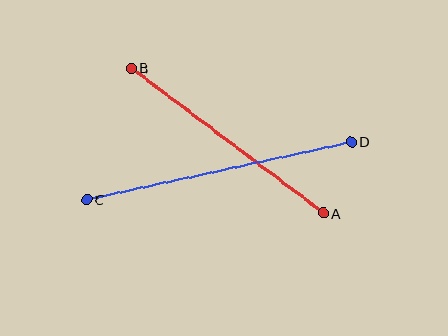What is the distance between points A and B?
The distance is approximately 241 pixels.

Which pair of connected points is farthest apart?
Points C and D are farthest apart.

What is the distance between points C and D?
The distance is approximately 271 pixels.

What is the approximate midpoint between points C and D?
The midpoint is at approximately (219, 171) pixels.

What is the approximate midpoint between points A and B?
The midpoint is at approximately (227, 141) pixels.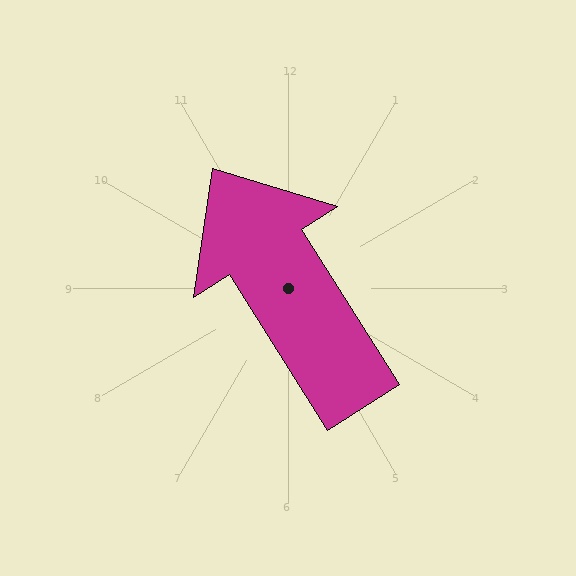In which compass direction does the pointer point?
Northwest.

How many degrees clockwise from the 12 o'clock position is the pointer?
Approximately 328 degrees.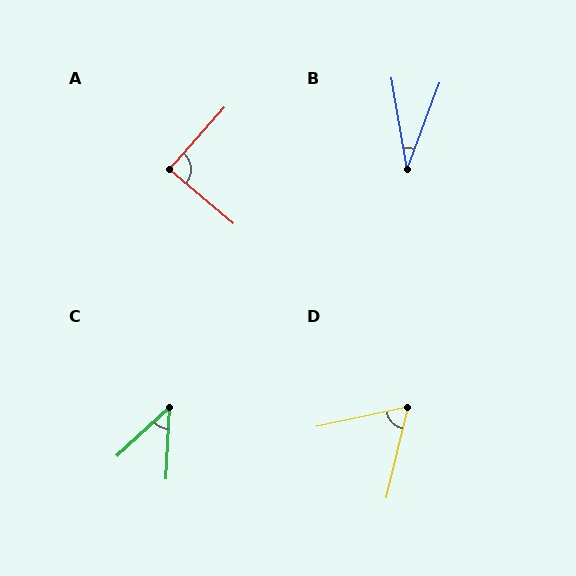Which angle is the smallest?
B, at approximately 30 degrees.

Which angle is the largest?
A, at approximately 89 degrees.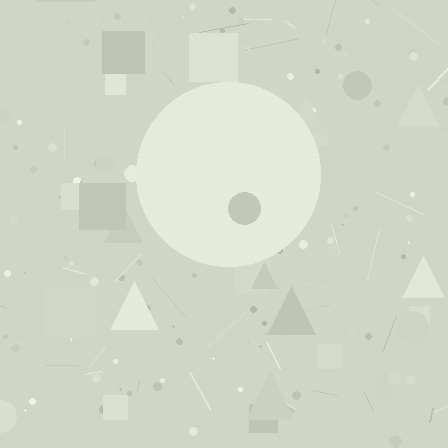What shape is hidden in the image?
A circle is hidden in the image.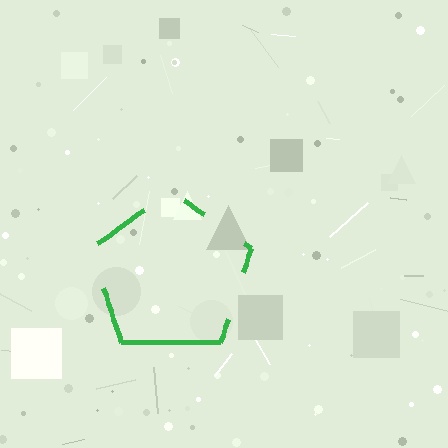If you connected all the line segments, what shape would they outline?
They would outline a pentagon.